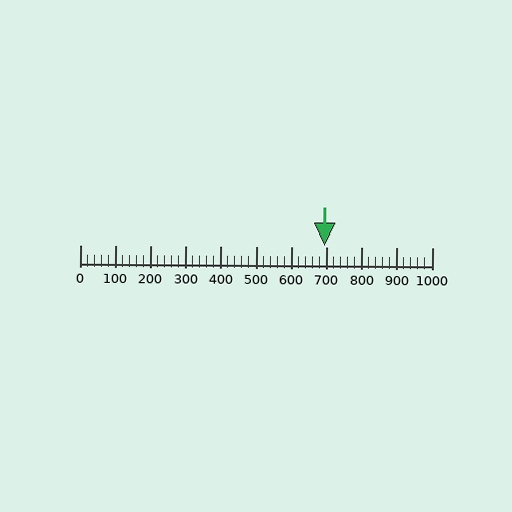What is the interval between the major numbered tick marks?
The major tick marks are spaced 100 units apart.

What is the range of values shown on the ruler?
The ruler shows values from 0 to 1000.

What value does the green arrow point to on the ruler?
The green arrow points to approximately 696.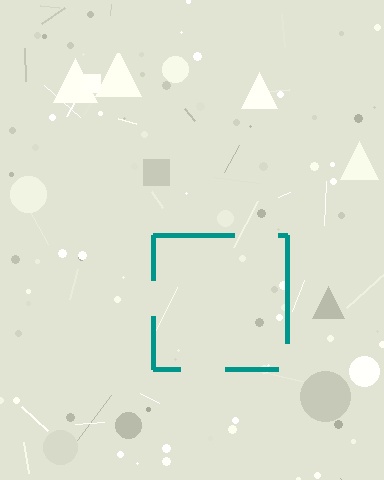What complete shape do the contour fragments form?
The contour fragments form a square.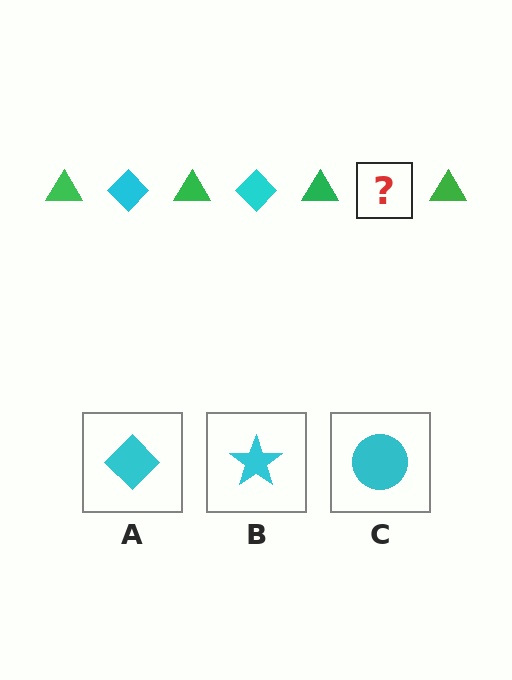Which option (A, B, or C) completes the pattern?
A.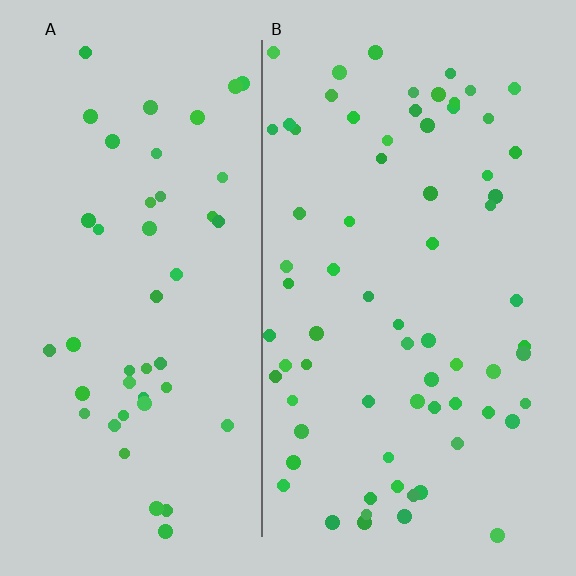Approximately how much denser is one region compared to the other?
Approximately 1.5× — region B over region A.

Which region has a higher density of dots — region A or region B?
B (the right).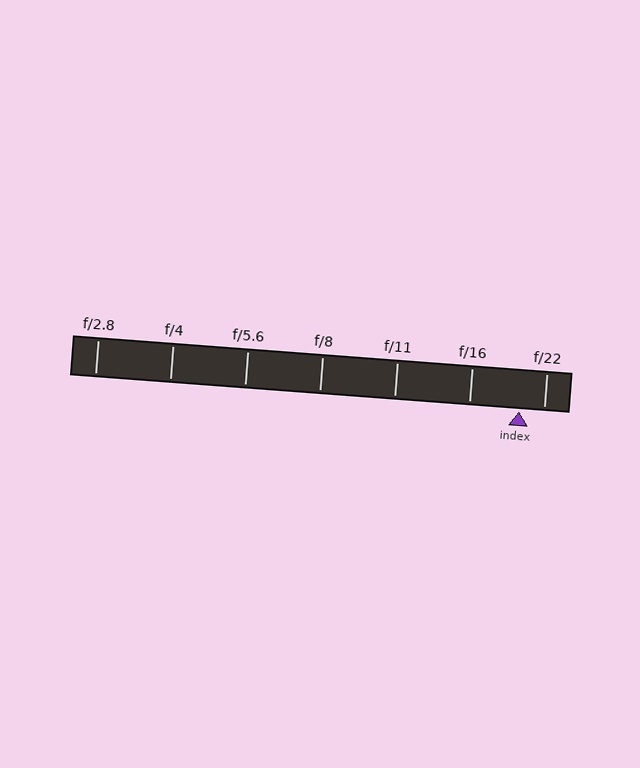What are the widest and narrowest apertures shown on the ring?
The widest aperture shown is f/2.8 and the narrowest is f/22.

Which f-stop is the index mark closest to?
The index mark is closest to f/22.